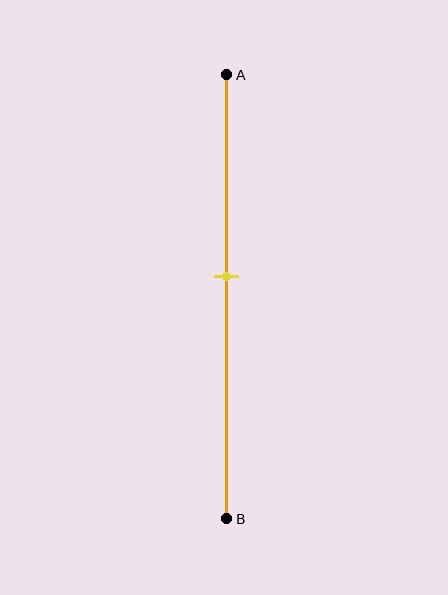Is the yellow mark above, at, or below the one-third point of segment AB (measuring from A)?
The yellow mark is below the one-third point of segment AB.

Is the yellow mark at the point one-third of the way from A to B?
No, the mark is at about 45% from A, not at the 33% one-third point.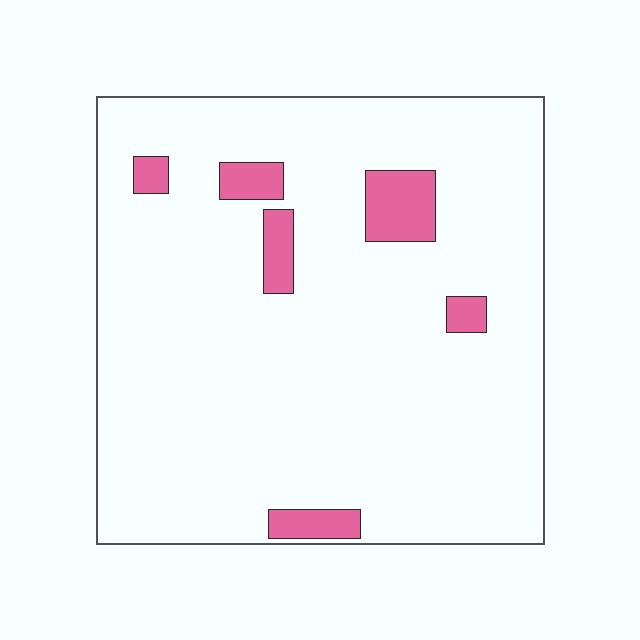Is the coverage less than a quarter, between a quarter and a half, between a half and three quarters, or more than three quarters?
Less than a quarter.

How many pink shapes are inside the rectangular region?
6.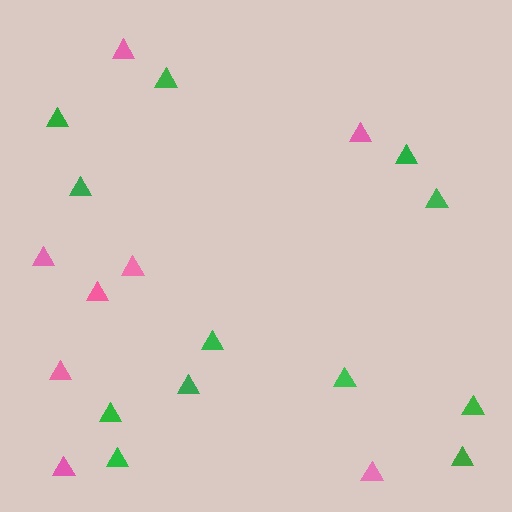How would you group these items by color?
There are 2 groups: one group of pink triangles (8) and one group of green triangles (12).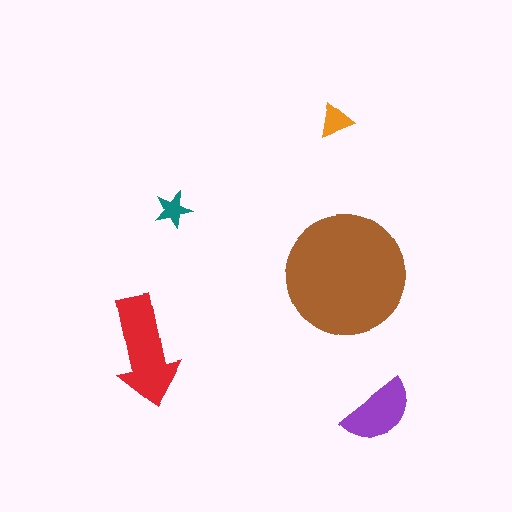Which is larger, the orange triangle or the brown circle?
The brown circle.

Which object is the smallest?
The teal star.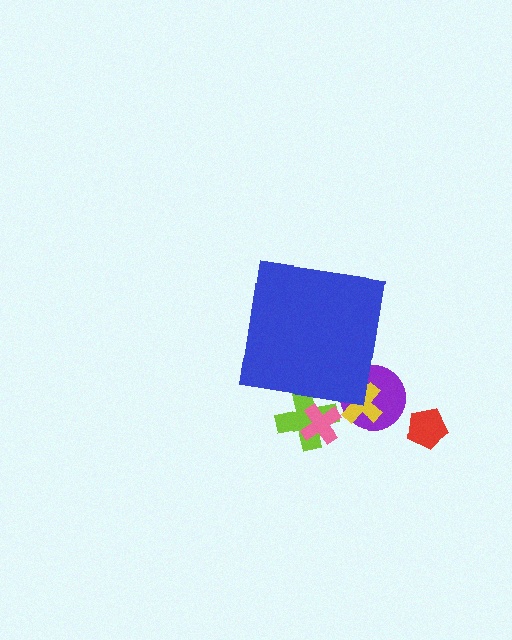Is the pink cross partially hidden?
Yes, the pink cross is partially hidden behind the blue square.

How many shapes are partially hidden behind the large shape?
4 shapes are partially hidden.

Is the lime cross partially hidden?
Yes, the lime cross is partially hidden behind the blue square.